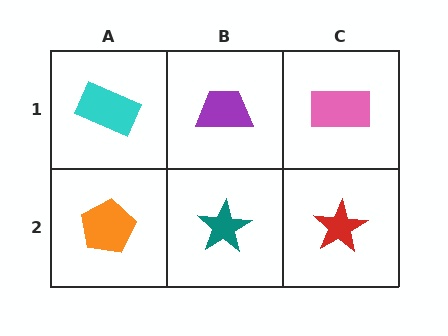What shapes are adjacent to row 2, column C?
A pink rectangle (row 1, column C), a teal star (row 2, column B).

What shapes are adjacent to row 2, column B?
A purple trapezoid (row 1, column B), an orange pentagon (row 2, column A), a red star (row 2, column C).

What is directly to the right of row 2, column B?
A red star.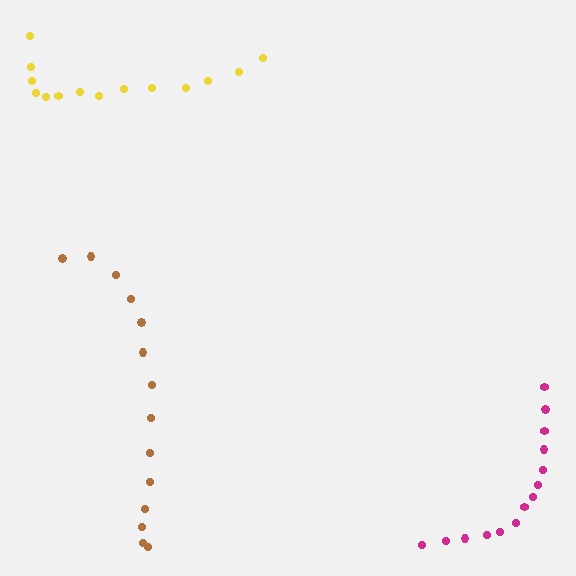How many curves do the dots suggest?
There are 3 distinct paths.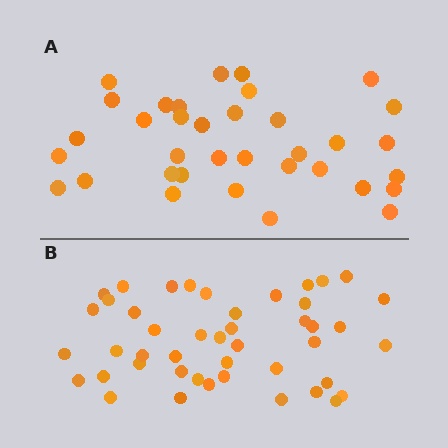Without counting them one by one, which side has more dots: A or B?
Region B (the bottom region) has more dots.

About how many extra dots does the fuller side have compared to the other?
Region B has roughly 10 or so more dots than region A.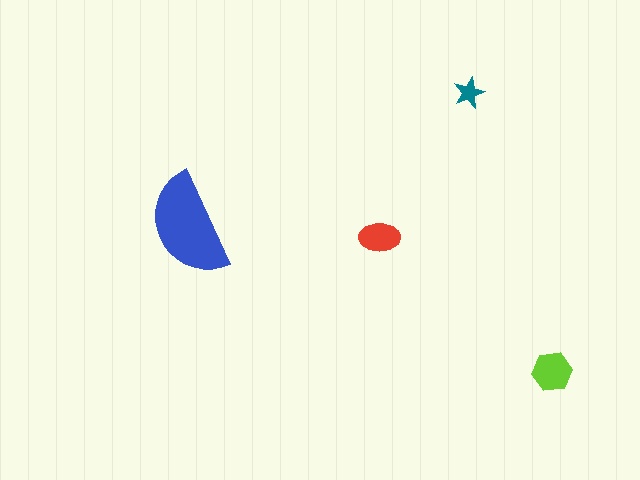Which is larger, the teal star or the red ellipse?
The red ellipse.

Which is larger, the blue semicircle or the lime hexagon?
The blue semicircle.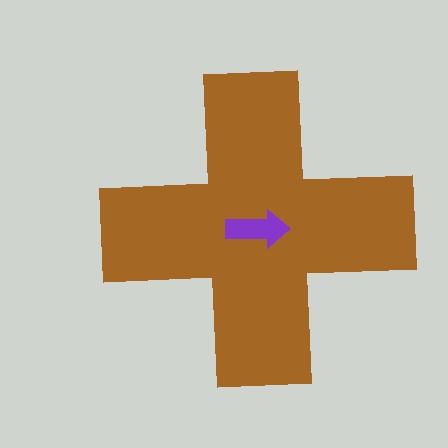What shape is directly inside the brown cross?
The purple arrow.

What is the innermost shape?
The purple arrow.